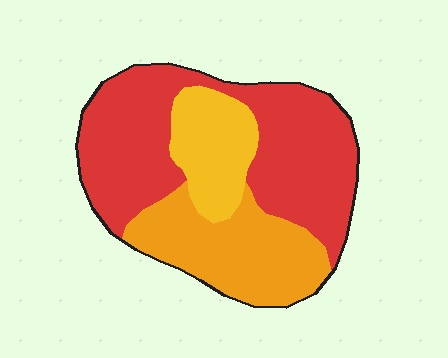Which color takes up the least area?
Yellow, at roughly 15%.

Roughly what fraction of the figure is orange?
Orange covers 28% of the figure.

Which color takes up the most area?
Red, at roughly 55%.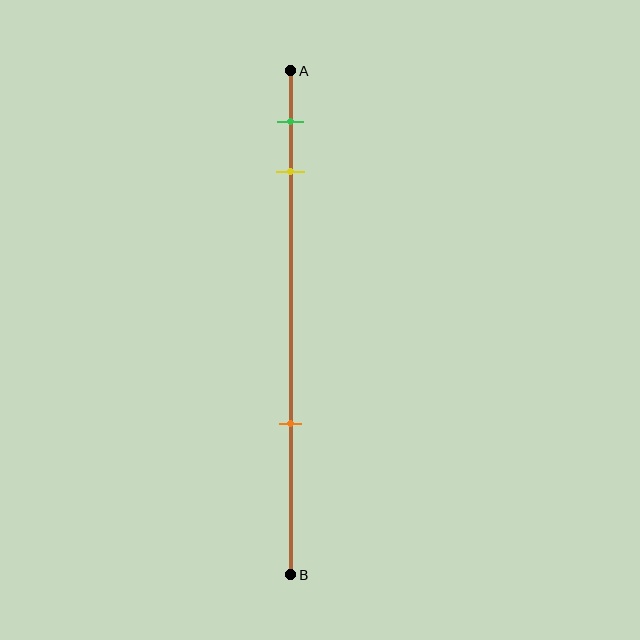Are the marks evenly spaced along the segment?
No, the marks are not evenly spaced.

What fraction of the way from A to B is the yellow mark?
The yellow mark is approximately 20% (0.2) of the way from A to B.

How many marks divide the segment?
There are 3 marks dividing the segment.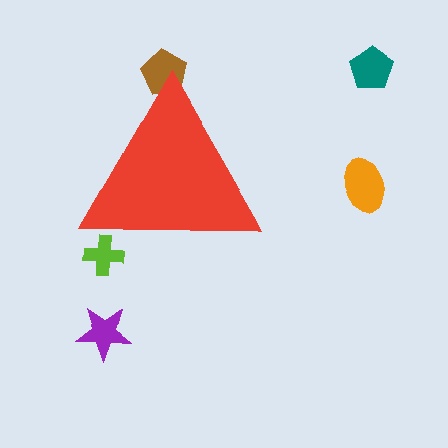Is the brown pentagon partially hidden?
Yes, the brown pentagon is partially hidden behind the red triangle.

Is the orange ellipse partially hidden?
No, the orange ellipse is fully visible.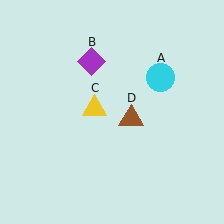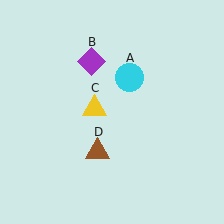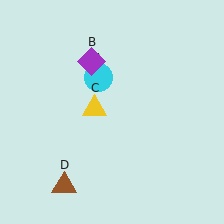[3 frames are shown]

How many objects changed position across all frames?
2 objects changed position: cyan circle (object A), brown triangle (object D).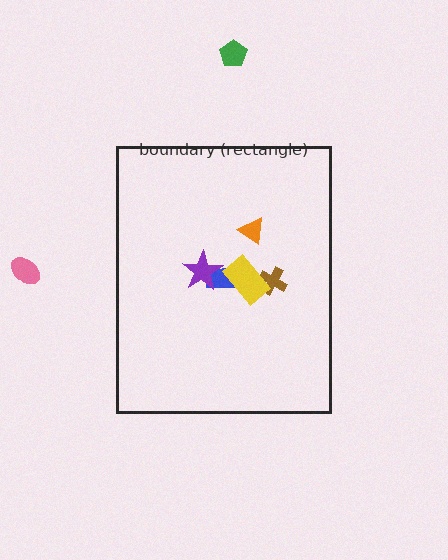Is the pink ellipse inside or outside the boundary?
Outside.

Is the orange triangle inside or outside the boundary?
Inside.